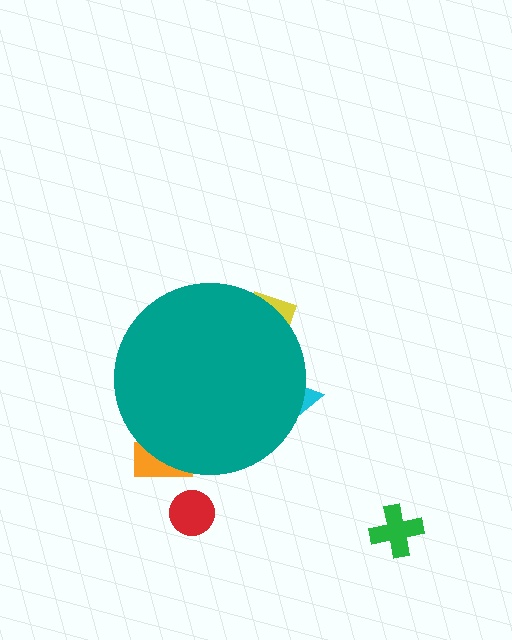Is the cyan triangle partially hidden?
Yes, the cyan triangle is partially hidden behind the teal circle.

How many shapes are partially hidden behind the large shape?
3 shapes are partially hidden.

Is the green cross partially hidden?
No, the green cross is fully visible.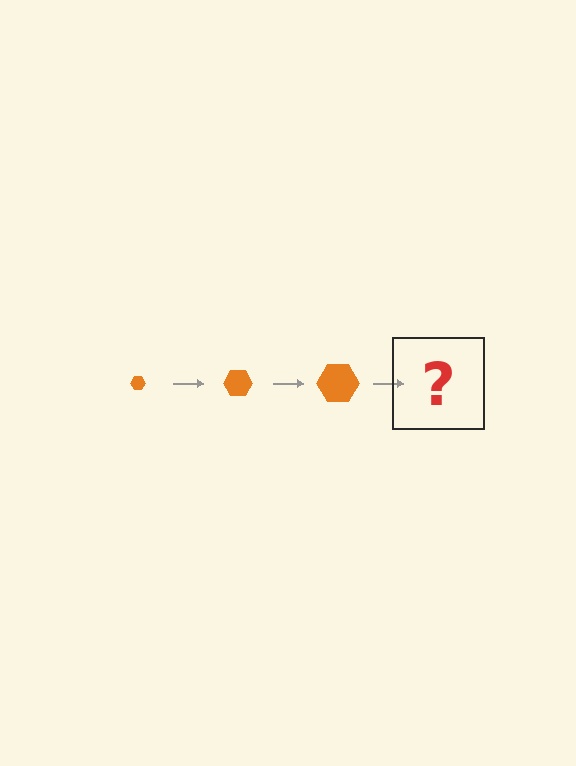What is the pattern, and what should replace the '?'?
The pattern is that the hexagon gets progressively larger each step. The '?' should be an orange hexagon, larger than the previous one.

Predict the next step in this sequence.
The next step is an orange hexagon, larger than the previous one.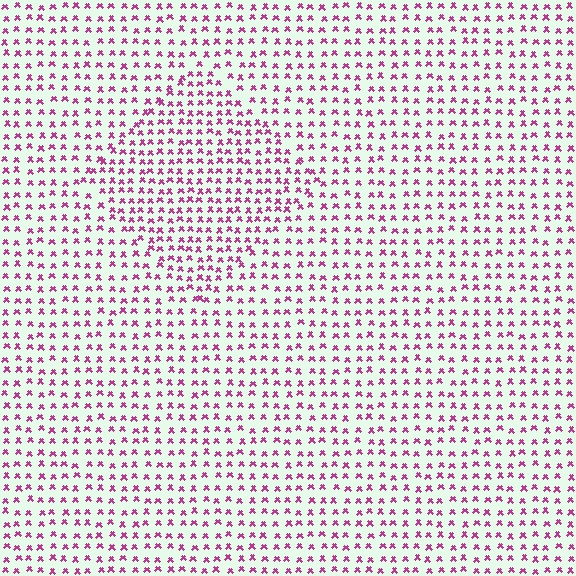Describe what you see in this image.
The image contains small magenta elements arranged at two different densities. A diamond-shaped region is visible where the elements are more densely packed than the surrounding area.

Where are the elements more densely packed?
The elements are more densely packed inside the diamond boundary.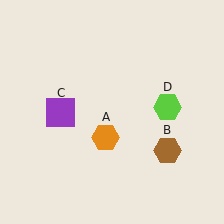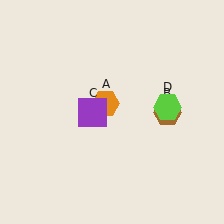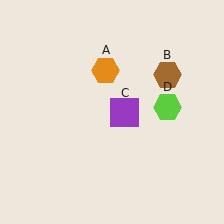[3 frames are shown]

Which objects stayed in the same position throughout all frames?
Lime hexagon (object D) remained stationary.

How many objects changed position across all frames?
3 objects changed position: orange hexagon (object A), brown hexagon (object B), purple square (object C).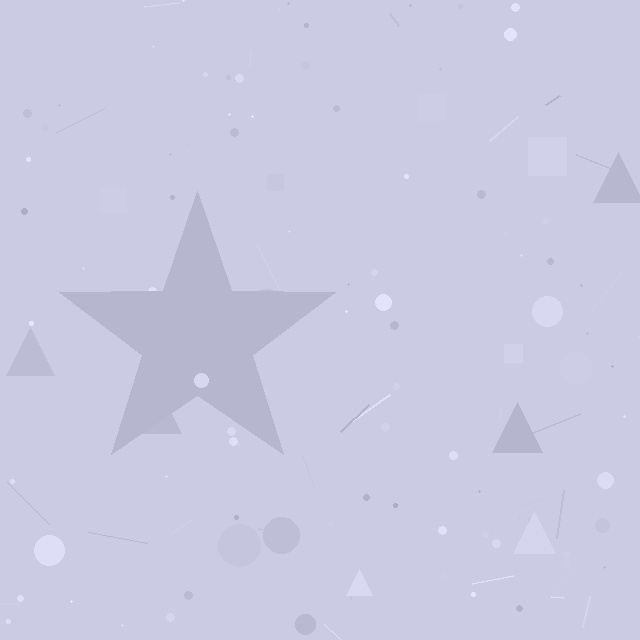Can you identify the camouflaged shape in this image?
The camouflaged shape is a star.